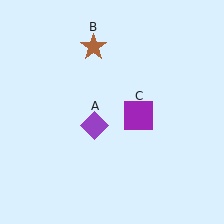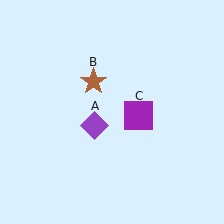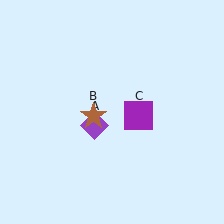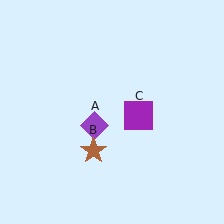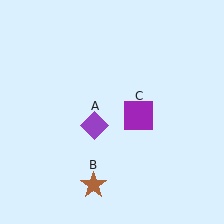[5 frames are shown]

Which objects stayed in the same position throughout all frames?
Purple diamond (object A) and purple square (object C) remained stationary.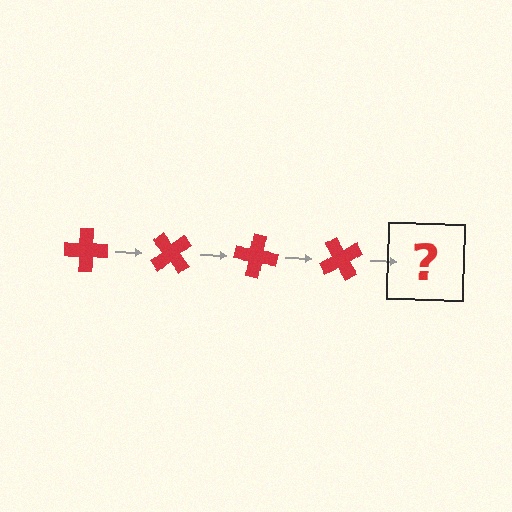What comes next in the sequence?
The next element should be a red cross rotated 200 degrees.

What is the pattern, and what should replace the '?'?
The pattern is that the cross rotates 50 degrees each step. The '?' should be a red cross rotated 200 degrees.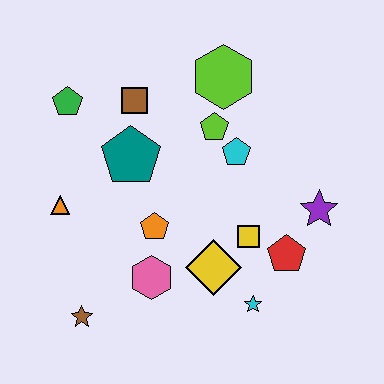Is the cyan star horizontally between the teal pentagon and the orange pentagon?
No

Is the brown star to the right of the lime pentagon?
No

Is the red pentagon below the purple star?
Yes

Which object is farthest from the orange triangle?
The purple star is farthest from the orange triangle.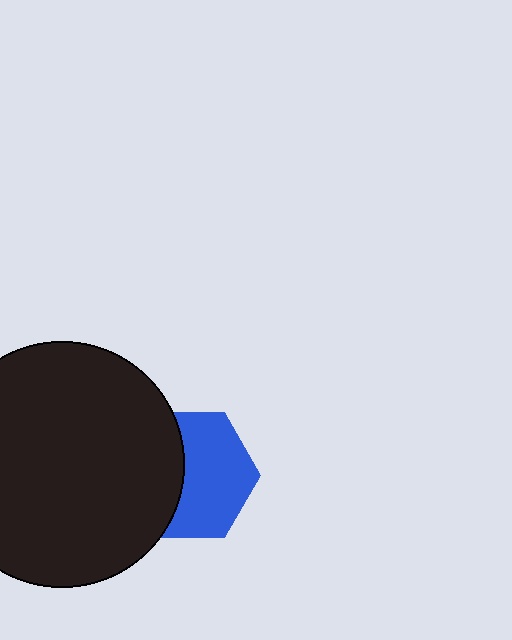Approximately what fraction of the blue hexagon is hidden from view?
Roughly 41% of the blue hexagon is hidden behind the black circle.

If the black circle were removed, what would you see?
You would see the complete blue hexagon.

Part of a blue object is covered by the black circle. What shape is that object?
It is a hexagon.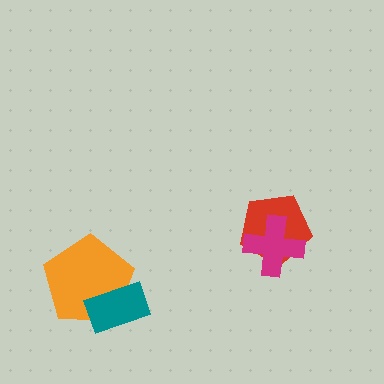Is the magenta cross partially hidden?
No, no other shape covers it.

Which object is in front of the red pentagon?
The magenta cross is in front of the red pentagon.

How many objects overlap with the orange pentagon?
1 object overlaps with the orange pentagon.